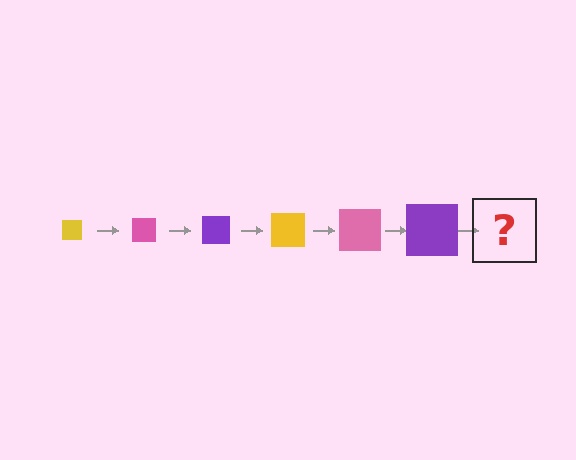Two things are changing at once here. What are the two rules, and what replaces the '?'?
The two rules are that the square grows larger each step and the color cycles through yellow, pink, and purple. The '?' should be a yellow square, larger than the previous one.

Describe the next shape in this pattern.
It should be a yellow square, larger than the previous one.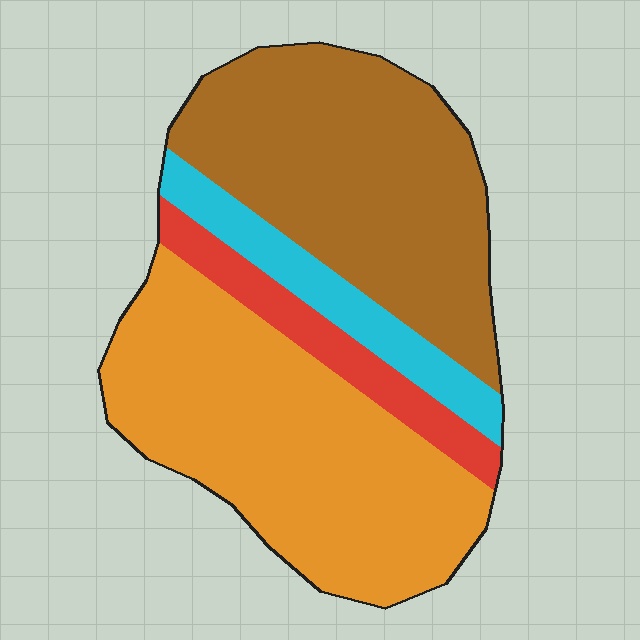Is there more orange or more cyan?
Orange.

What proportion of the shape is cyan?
Cyan covers 11% of the shape.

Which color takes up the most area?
Orange, at roughly 40%.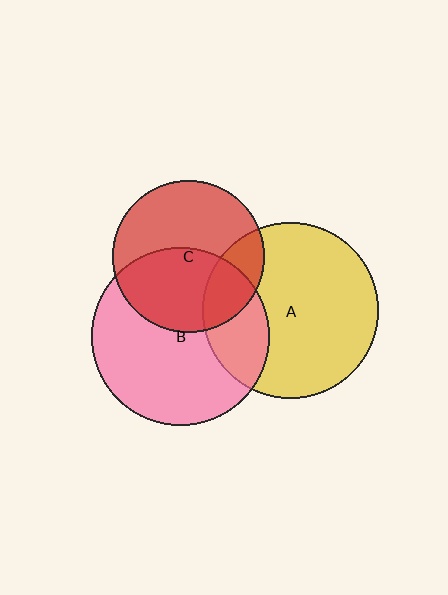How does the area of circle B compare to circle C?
Approximately 1.4 times.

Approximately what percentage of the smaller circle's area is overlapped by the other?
Approximately 50%.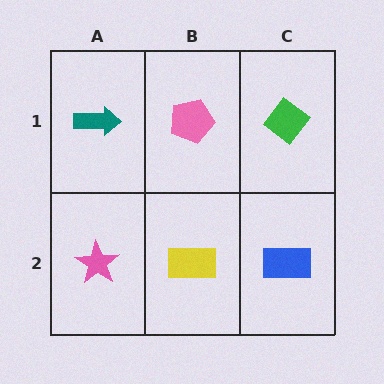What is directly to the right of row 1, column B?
A green diamond.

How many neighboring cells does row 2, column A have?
2.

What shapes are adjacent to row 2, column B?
A pink pentagon (row 1, column B), a pink star (row 2, column A), a blue rectangle (row 2, column C).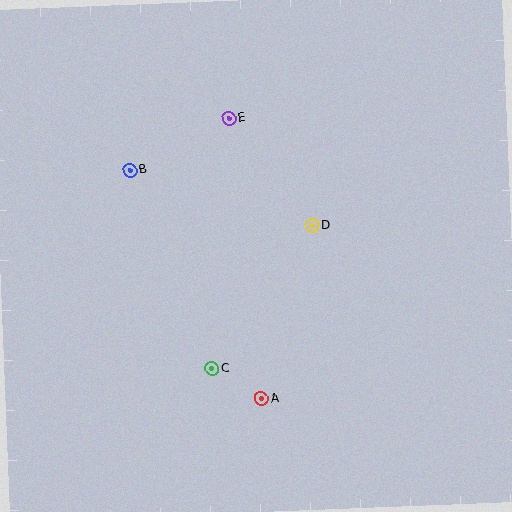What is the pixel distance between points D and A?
The distance between D and A is 180 pixels.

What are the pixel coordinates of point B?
Point B is at (130, 170).